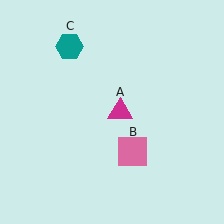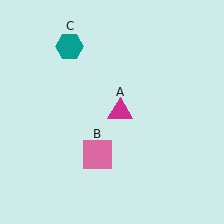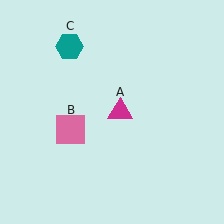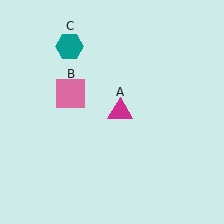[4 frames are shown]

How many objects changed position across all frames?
1 object changed position: pink square (object B).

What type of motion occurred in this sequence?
The pink square (object B) rotated clockwise around the center of the scene.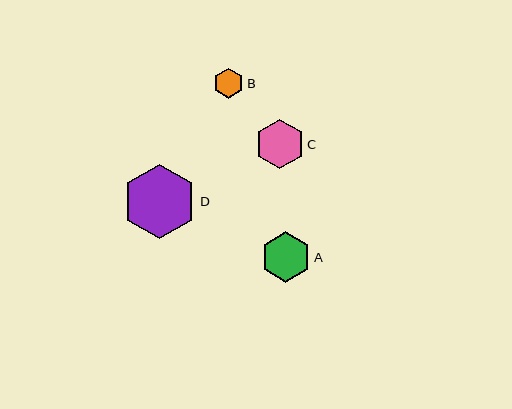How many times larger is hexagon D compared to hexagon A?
Hexagon D is approximately 1.5 times the size of hexagon A.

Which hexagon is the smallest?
Hexagon B is the smallest with a size of approximately 30 pixels.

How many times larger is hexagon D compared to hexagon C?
Hexagon D is approximately 1.5 times the size of hexagon C.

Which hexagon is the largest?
Hexagon D is the largest with a size of approximately 75 pixels.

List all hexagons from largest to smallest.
From largest to smallest: D, A, C, B.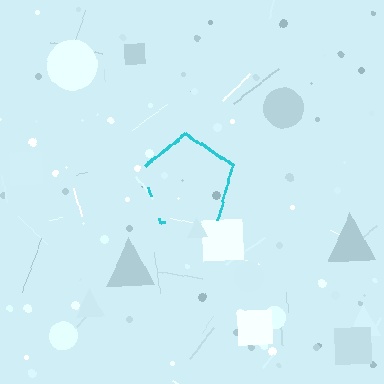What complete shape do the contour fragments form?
The contour fragments form a pentagon.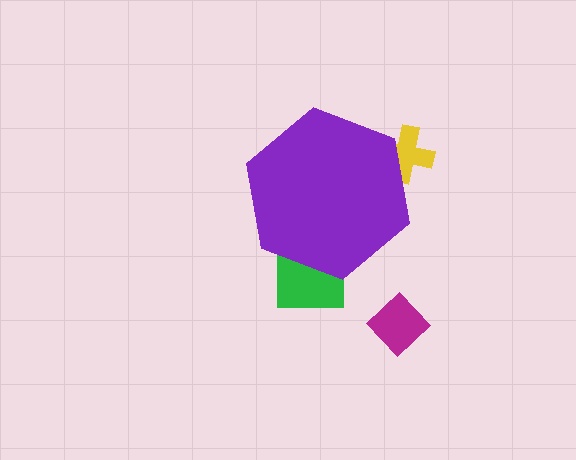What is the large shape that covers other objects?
A purple hexagon.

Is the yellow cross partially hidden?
Yes, the yellow cross is partially hidden behind the purple hexagon.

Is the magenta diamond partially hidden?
No, the magenta diamond is fully visible.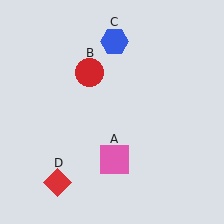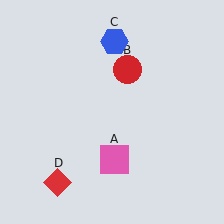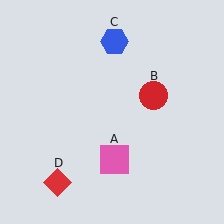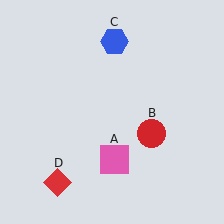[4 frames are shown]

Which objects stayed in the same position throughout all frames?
Pink square (object A) and blue hexagon (object C) and red diamond (object D) remained stationary.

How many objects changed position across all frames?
1 object changed position: red circle (object B).